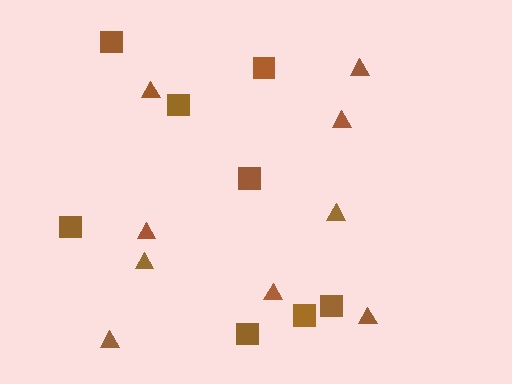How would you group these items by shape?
There are 2 groups: one group of triangles (9) and one group of squares (8).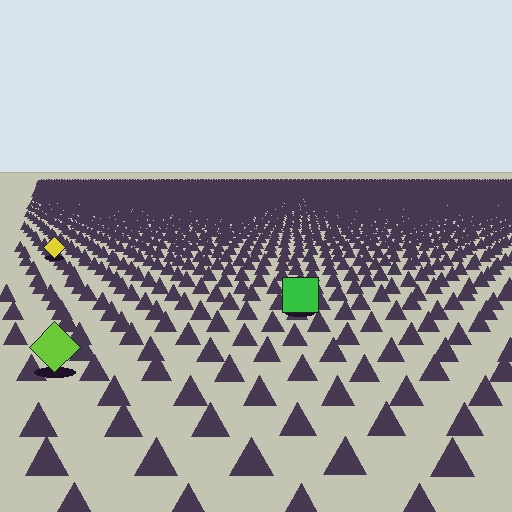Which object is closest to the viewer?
The lime diamond is closest. The texture marks near it are larger and more spread out.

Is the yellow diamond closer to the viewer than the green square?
No. The green square is closer — you can tell from the texture gradient: the ground texture is coarser near it.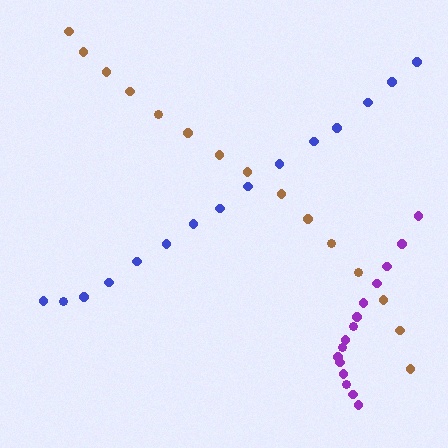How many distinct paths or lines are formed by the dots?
There are 3 distinct paths.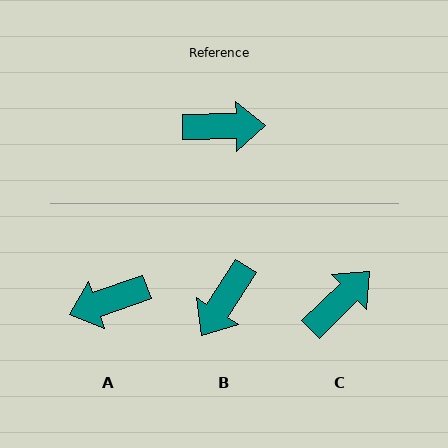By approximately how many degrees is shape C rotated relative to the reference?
Approximately 44 degrees counter-clockwise.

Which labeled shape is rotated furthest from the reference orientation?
A, about 162 degrees away.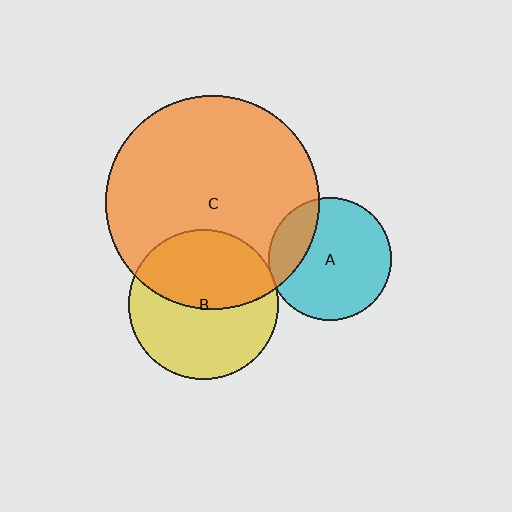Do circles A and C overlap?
Yes.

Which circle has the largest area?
Circle C (orange).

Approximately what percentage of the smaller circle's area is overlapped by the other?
Approximately 20%.